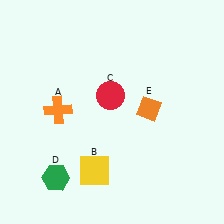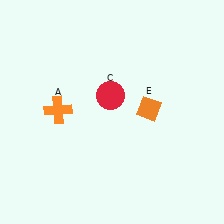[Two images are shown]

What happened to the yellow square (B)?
The yellow square (B) was removed in Image 2. It was in the bottom-left area of Image 1.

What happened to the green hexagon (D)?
The green hexagon (D) was removed in Image 2. It was in the bottom-left area of Image 1.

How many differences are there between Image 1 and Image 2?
There are 2 differences between the two images.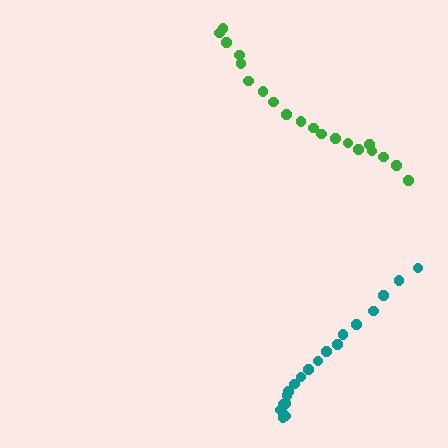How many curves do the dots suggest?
There are 2 distinct paths.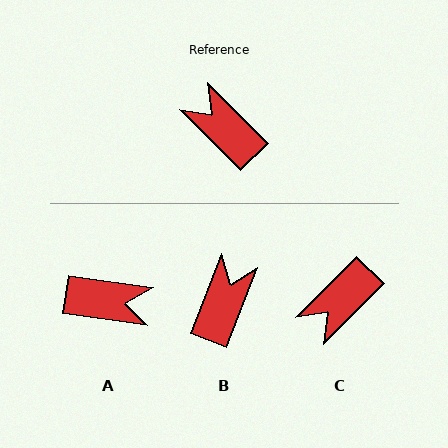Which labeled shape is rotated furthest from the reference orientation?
A, about 143 degrees away.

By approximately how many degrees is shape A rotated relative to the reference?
Approximately 143 degrees clockwise.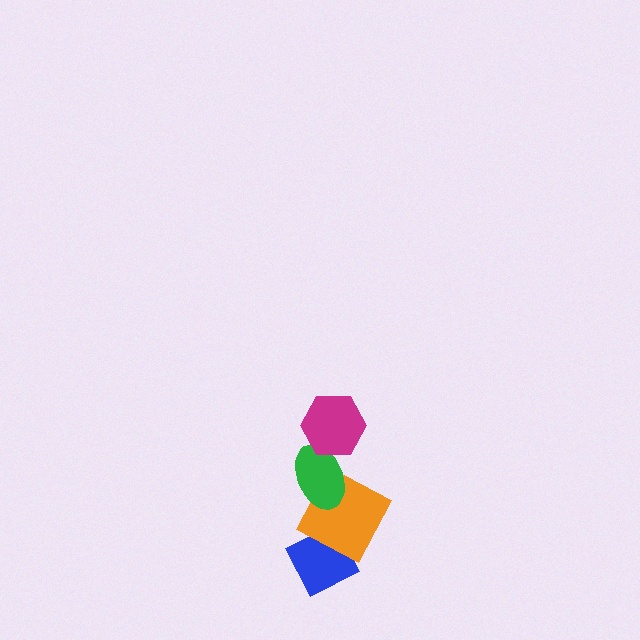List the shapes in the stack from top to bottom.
From top to bottom: the magenta hexagon, the green ellipse, the orange square, the blue diamond.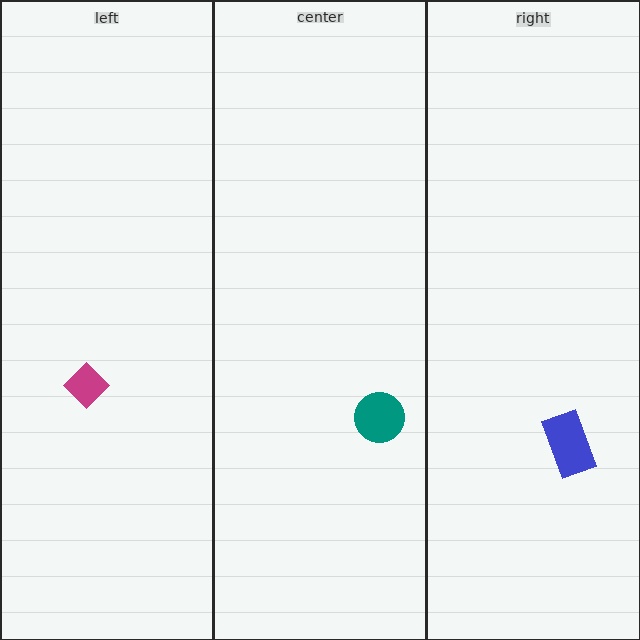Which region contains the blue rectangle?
The right region.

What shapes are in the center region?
The teal circle.